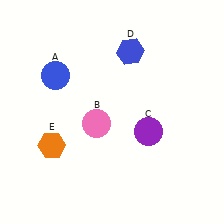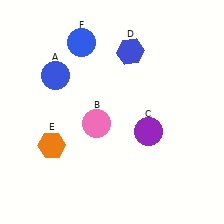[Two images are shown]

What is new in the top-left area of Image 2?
A blue circle (F) was added in the top-left area of Image 2.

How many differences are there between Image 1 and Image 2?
There is 1 difference between the two images.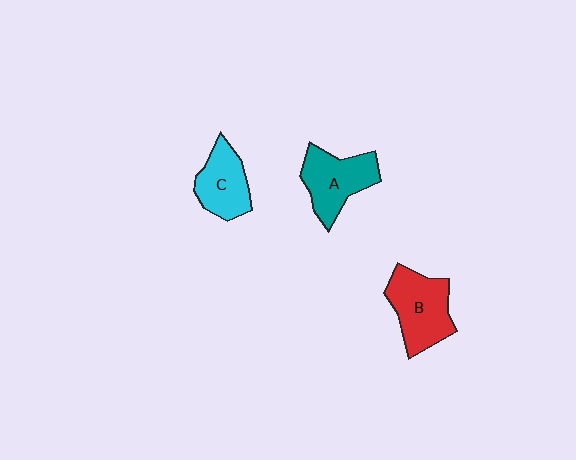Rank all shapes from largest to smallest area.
From largest to smallest: B (red), A (teal), C (cyan).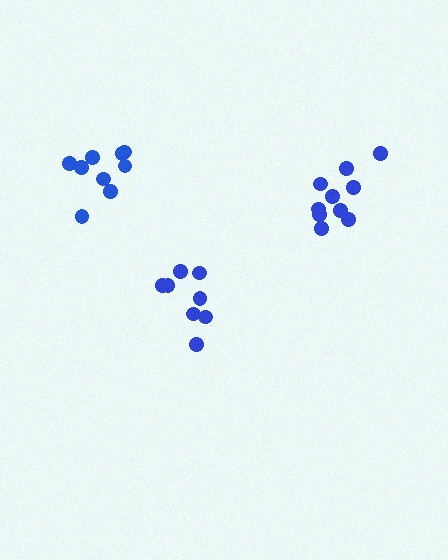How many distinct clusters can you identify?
There are 3 distinct clusters.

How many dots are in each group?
Group 1: 8 dots, Group 2: 9 dots, Group 3: 10 dots (27 total).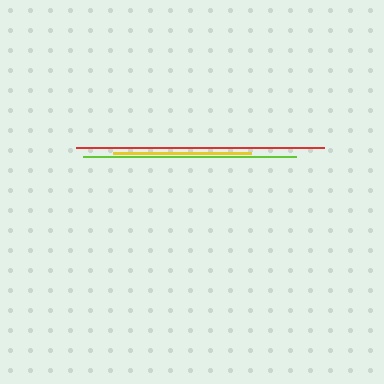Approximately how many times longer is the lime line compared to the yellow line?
The lime line is approximately 1.5 times the length of the yellow line.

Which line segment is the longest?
The red line is the longest at approximately 248 pixels.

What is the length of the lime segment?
The lime segment is approximately 212 pixels long.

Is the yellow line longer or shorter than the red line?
The red line is longer than the yellow line.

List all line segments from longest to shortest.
From longest to shortest: red, lime, yellow.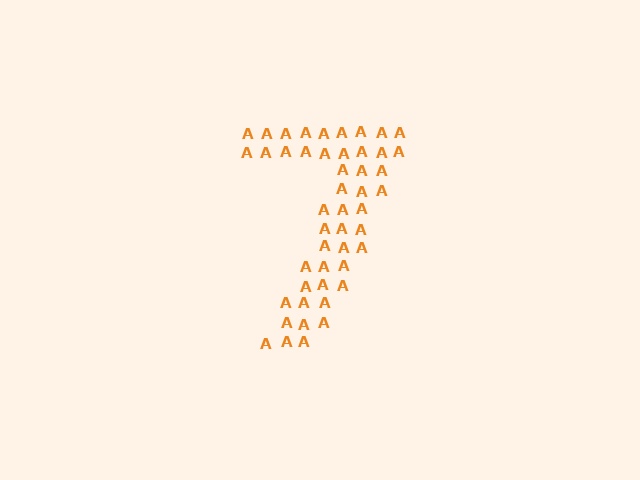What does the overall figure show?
The overall figure shows the digit 7.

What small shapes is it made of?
It is made of small letter A's.